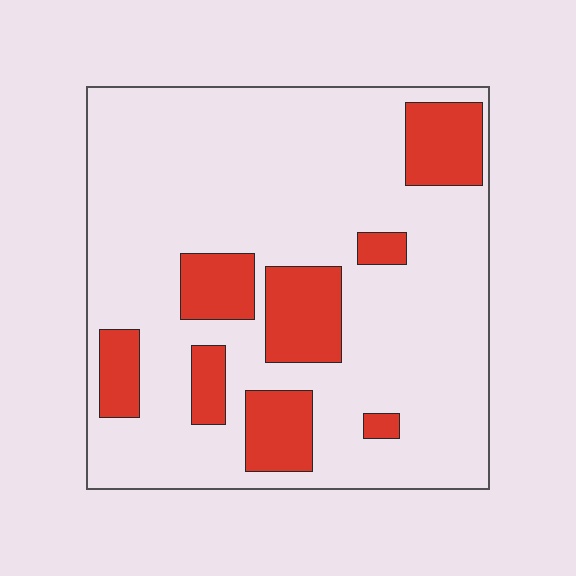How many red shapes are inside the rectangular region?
8.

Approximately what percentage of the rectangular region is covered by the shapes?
Approximately 20%.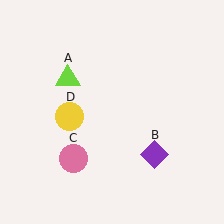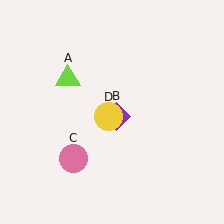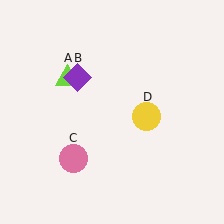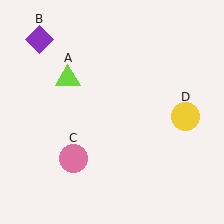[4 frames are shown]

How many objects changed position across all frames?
2 objects changed position: purple diamond (object B), yellow circle (object D).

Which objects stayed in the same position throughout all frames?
Lime triangle (object A) and pink circle (object C) remained stationary.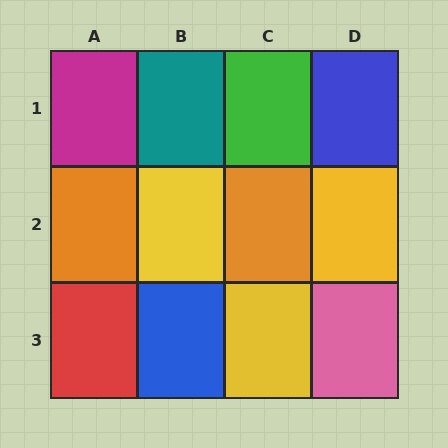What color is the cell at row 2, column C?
Orange.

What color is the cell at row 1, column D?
Blue.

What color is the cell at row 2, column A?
Orange.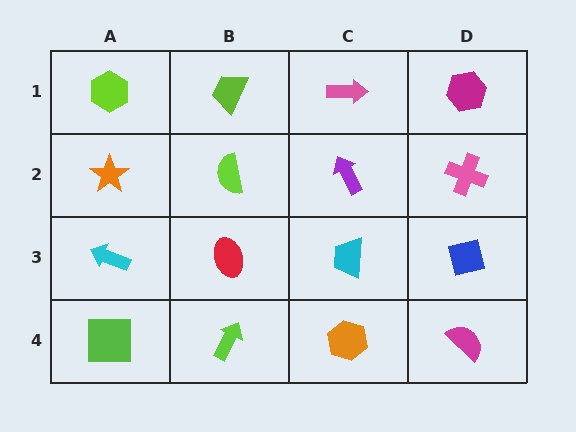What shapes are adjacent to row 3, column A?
An orange star (row 2, column A), a lime square (row 4, column A), a red ellipse (row 3, column B).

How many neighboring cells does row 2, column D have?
3.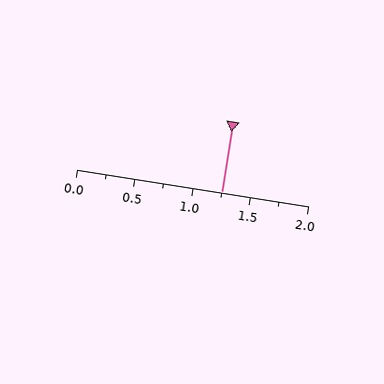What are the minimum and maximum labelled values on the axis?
The axis runs from 0.0 to 2.0.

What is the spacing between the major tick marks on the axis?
The major ticks are spaced 0.5 apart.